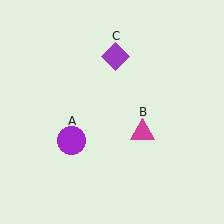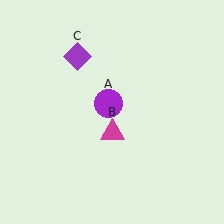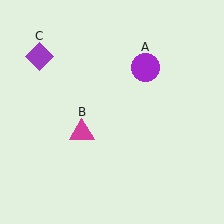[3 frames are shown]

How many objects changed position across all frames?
3 objects changed position: purple circle (object A), magenta triangle (object B), purple diamond (object C).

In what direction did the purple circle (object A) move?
The purple circle (object A) moved up and to the right.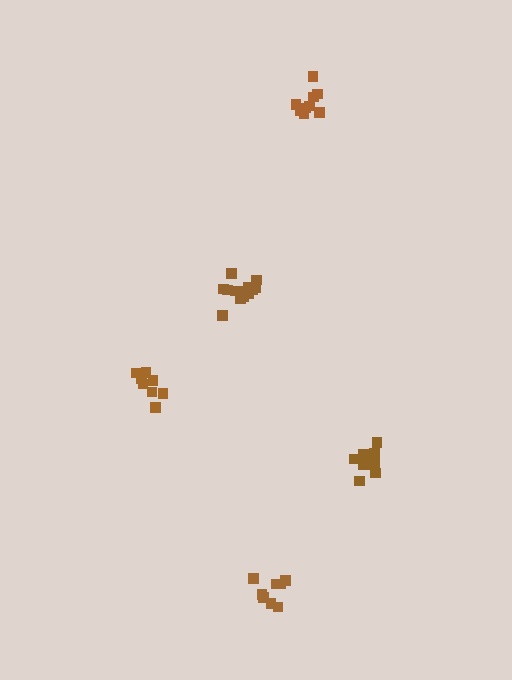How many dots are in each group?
Group 1: 8 dots, Group 2: 8 dots, Group 3: 14 dots, Group 4: 9 dots, Group 5: 13 dots (52 total).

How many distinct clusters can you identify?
There are 5 distinct clusters.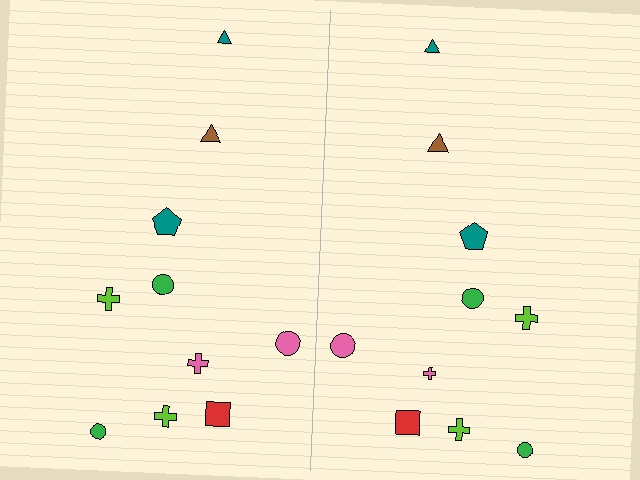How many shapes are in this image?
There are 20 shapes in this image.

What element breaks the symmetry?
The pink cross on the right side has a different size than its mirror counterpart.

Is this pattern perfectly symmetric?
No, the pattern is not perfectly symmetric. The pink cross on the right side has a different size than its mirror counterpart.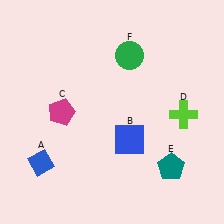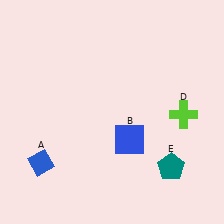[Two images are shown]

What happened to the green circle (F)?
The green circle (F) was removed in Image 2. It was in the top-right area of Image 1.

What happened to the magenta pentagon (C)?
The magenta pentagon (C) was removed in Image 2. It was in the top-left area of Image 1.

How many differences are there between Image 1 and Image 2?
There are 2 differences between the two images.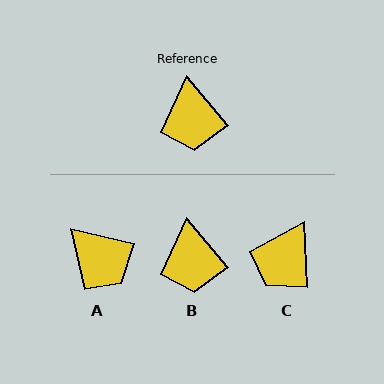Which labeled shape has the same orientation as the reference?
B.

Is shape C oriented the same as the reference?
No, it is off by about 38 degrees.